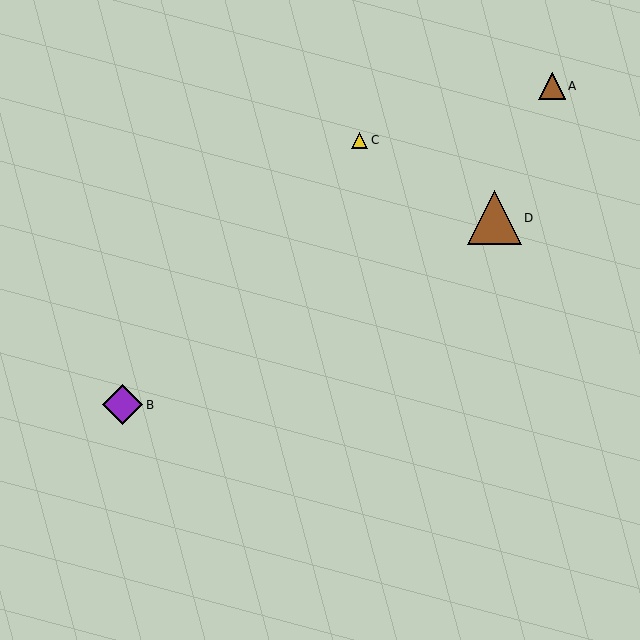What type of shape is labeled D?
Shape D is a brown triangle.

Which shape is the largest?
The brown triangle (labeled D) is the largest.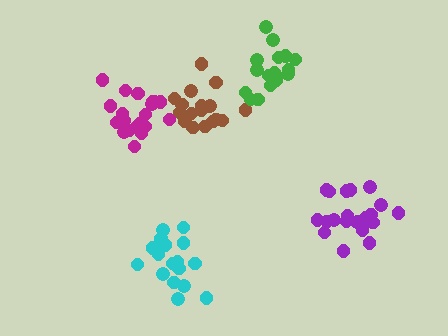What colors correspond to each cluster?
The clusters are colored: cyan, brown, green, purple, magenta.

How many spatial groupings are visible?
There are 5 spatial groupings.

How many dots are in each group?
Group 1: 17 dots, Group 2: 17 dots, Group 3: 16 dots, Group 4: 20 dots, Group 5: 21 dots (91 total).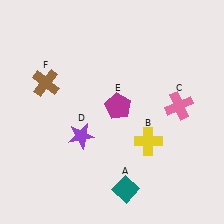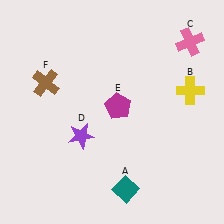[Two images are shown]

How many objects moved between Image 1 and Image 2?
2 objects moved between the two images.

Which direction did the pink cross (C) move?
The pink cross (C) moved up.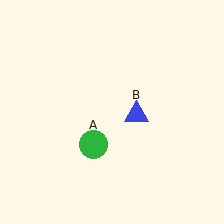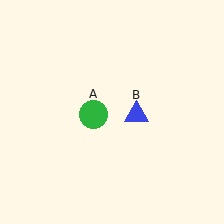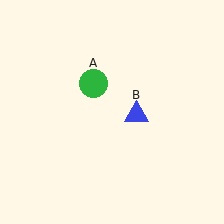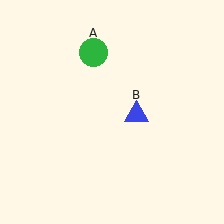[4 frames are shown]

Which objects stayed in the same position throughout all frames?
Blue triangle (object B) remained stationary.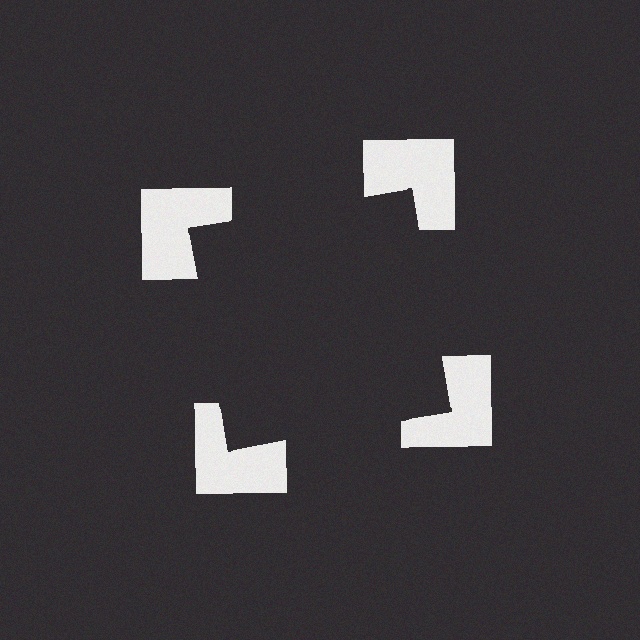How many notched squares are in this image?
There are 4 — one at each vertex of the illusory square.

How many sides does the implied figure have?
4 sides.